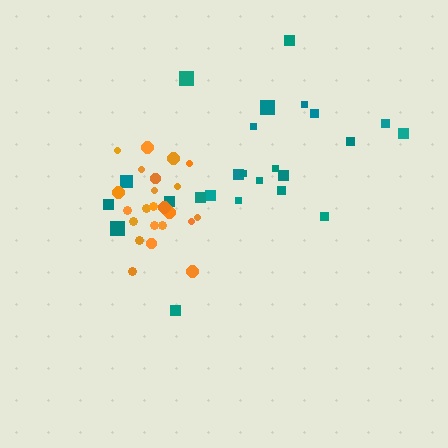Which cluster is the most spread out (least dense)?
Teal.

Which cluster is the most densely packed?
Orange.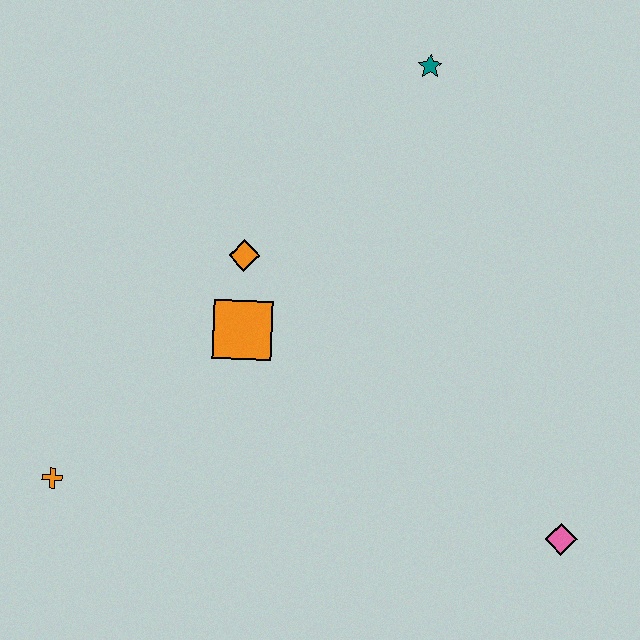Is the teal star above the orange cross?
Yes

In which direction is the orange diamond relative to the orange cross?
The orange diamond is above the orange cross.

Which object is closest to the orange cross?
The orange square is closest to the orange cross.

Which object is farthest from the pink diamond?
The orange cross is farthest from the pink diamond.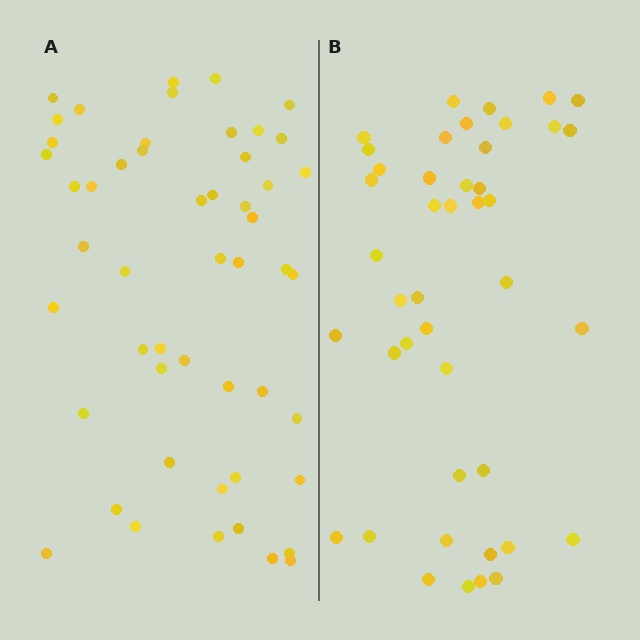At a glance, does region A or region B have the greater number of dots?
Region A (the left region) has more dots.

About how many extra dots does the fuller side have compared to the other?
Region A has roughly 8 or so more dots than region B.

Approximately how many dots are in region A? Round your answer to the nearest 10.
About 50 dots. (The exact count is 51, which rounds to 50.)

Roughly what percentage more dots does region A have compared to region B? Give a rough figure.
About 20% more.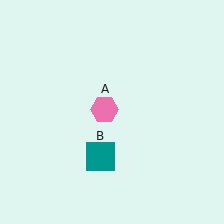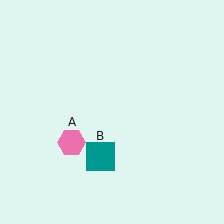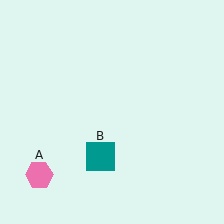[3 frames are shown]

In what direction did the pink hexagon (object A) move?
The pink hexagon (object A) moved down and to the left.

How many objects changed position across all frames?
1 object changed position: pink hexagon (object A).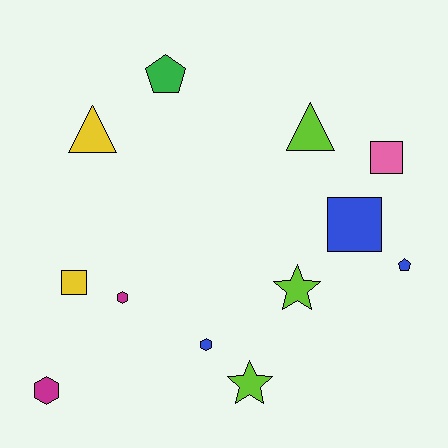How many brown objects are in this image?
There are no brown objects.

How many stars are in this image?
There are 2 stars.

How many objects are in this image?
There are 12 objects.